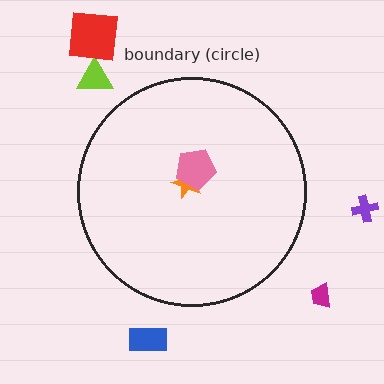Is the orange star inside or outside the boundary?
Inside.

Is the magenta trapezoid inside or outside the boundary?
Outside.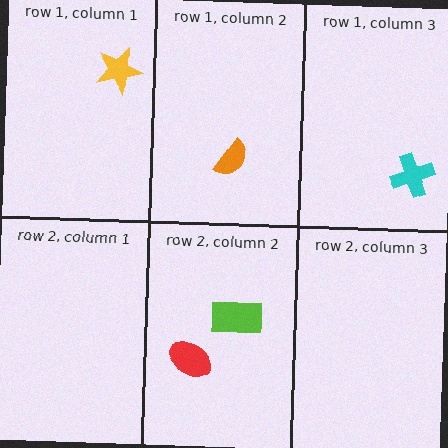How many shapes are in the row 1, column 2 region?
1.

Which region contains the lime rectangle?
The row 2, column 2 region.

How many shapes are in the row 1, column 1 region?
1.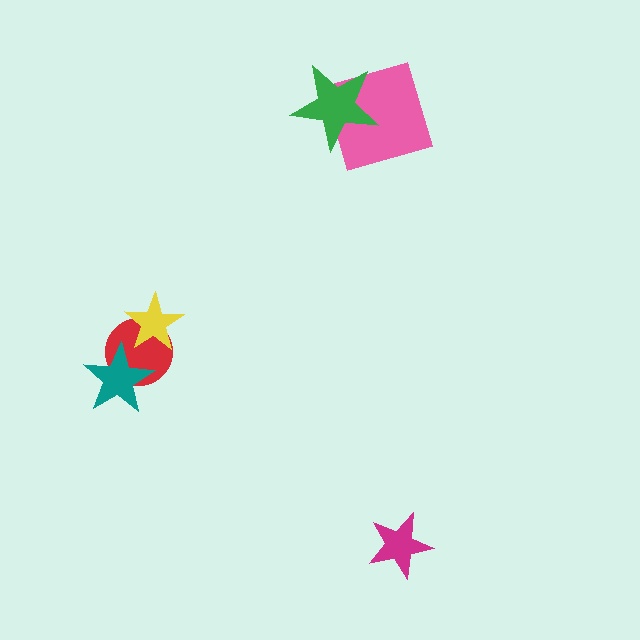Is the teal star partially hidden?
No, no other shape covers it.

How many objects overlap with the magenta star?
0 objects overlap with the magenta star.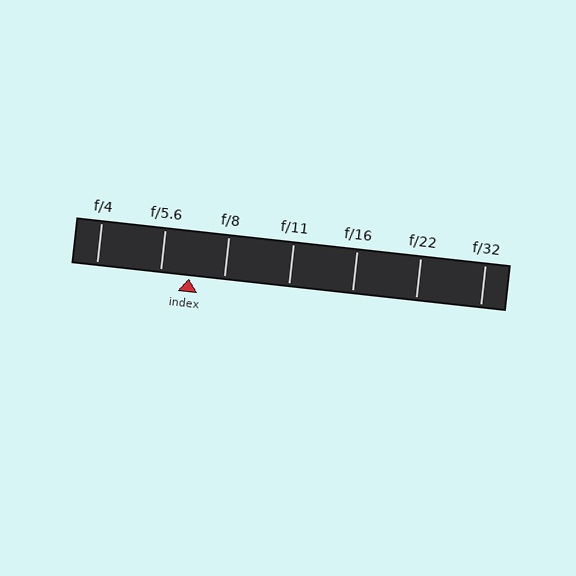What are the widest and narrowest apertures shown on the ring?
The widest aperture shown is f/4 and the narrowest is f/32.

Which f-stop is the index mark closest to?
The index mark is closest to f/5.6.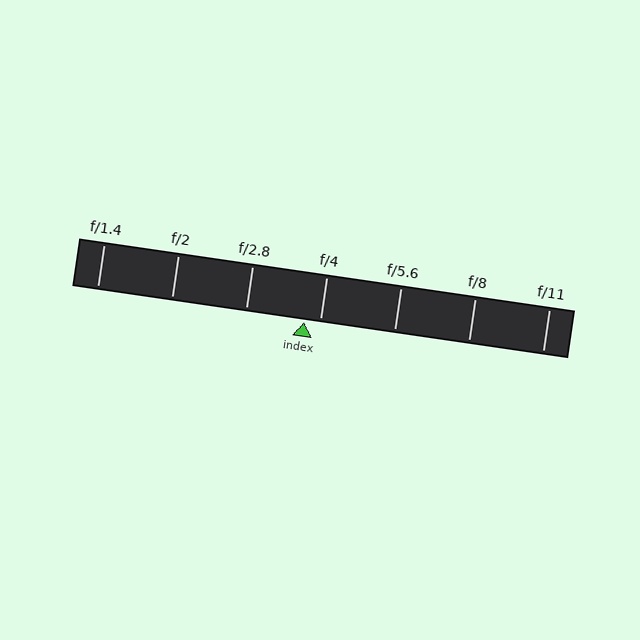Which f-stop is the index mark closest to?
The index mark is closest to f/4.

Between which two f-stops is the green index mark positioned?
The index mark is between f/2.8 and f/4.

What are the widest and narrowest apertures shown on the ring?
The widest aperture shown is f/1.4 and the narrowest is f/11.